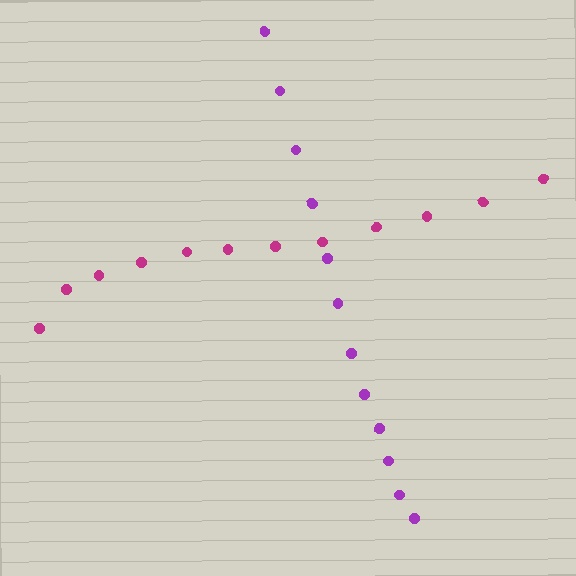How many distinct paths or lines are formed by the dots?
There are 2 distinct paths.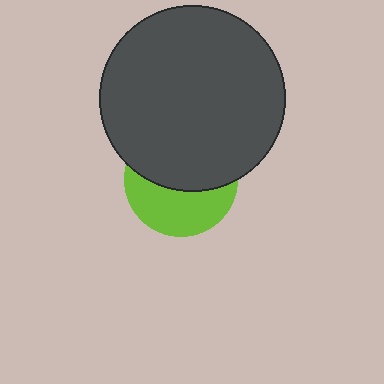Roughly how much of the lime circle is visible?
A small part of it is visible (roughly 44%).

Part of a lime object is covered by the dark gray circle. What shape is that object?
It is a circle.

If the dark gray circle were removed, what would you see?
You would see the complete lime circle.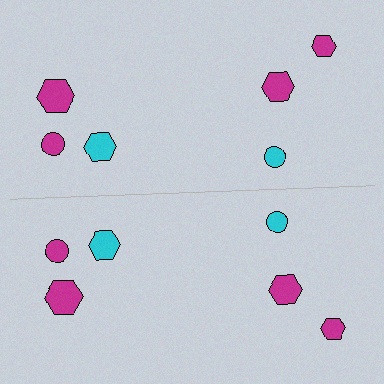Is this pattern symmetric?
Yes, this pattern has bilateral (reflection) symmetry.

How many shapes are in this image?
There are 12 shapes in this image.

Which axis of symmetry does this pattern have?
The pattern has a horizontal axis of symmetry running through the center of the image.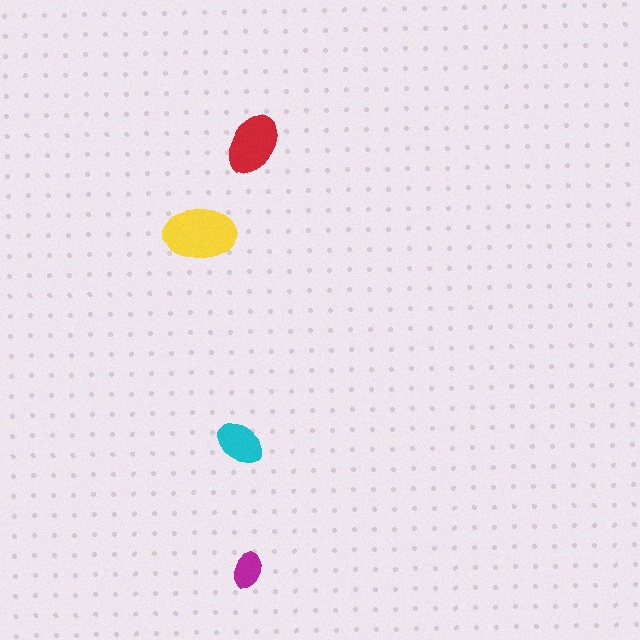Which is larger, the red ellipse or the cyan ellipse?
The red one.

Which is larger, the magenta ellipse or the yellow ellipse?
The yellow one.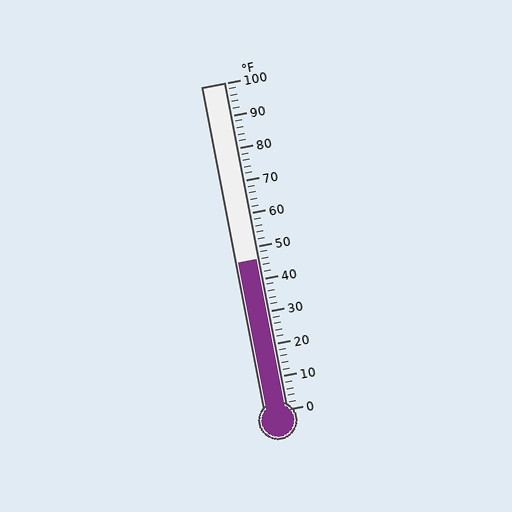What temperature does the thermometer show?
The thermometer shows approximately 46°F.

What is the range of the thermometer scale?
The thermometer scale ranges from 0°F to 100°F.